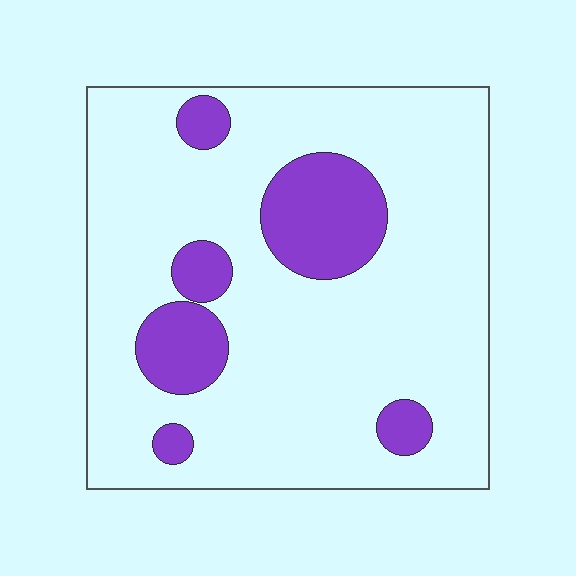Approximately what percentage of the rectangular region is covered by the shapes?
Approximately 20%.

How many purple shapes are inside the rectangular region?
6.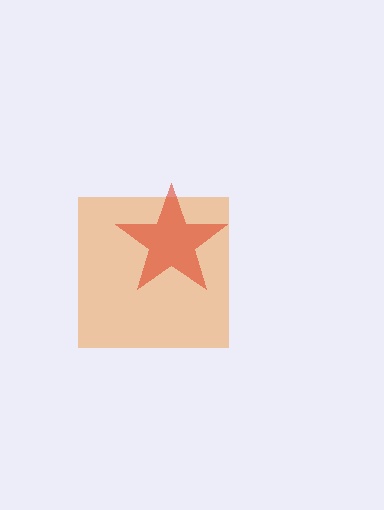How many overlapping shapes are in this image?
There are 2 overlapping shapes in the image.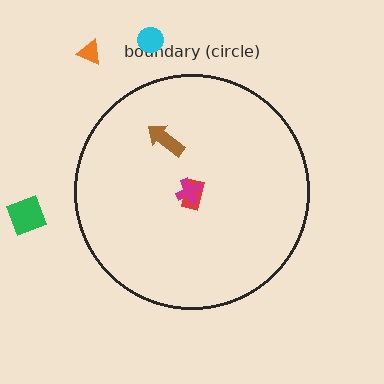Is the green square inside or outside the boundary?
Outside.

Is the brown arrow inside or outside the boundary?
Inside.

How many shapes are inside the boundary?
3 inside, 3 outside.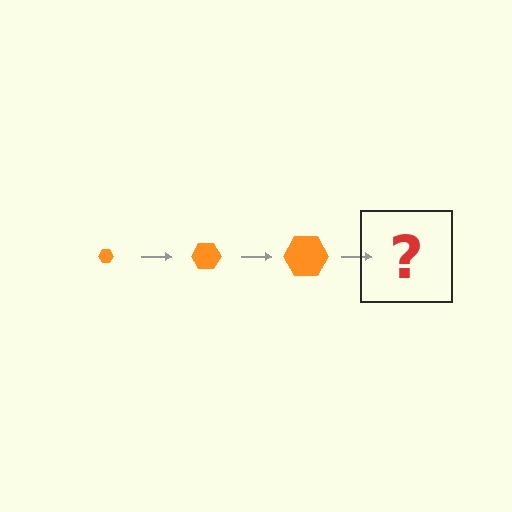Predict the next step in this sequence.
The next step is an orange hexagon, larger than the previous one.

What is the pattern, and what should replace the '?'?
The pattern is that the hexagon gets progressively larger each step. The '?' should be an orange hexagon, larger than the previous one.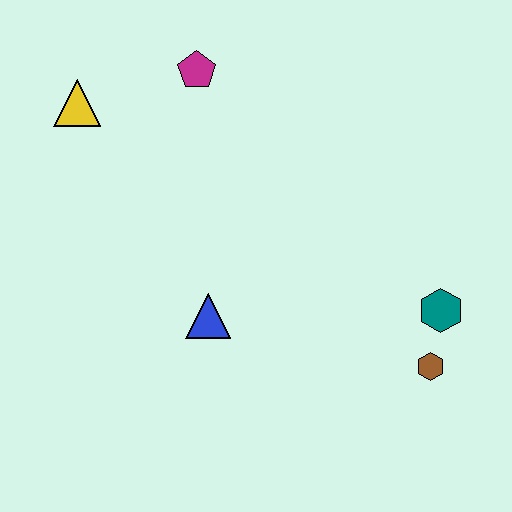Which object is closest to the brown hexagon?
The teal hexagon is closest to the brown hexagon.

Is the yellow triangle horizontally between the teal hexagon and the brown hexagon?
No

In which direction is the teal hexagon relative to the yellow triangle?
The teal hexagon is to the right of the yellow triangle.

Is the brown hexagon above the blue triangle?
No